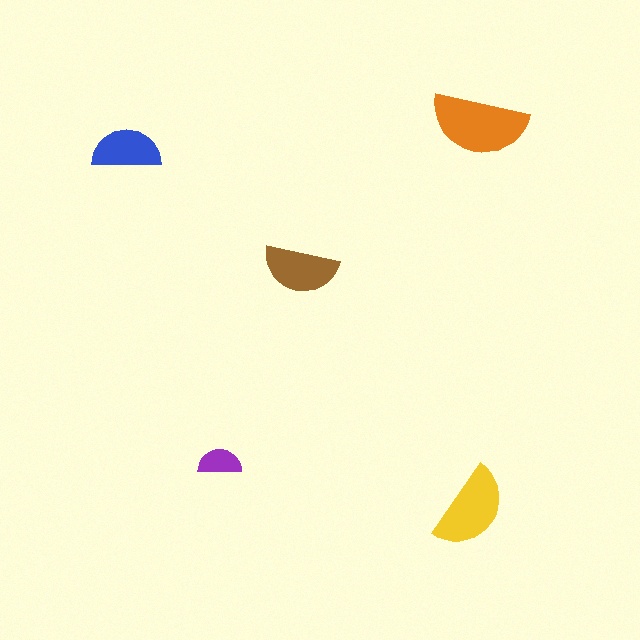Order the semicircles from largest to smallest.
the orange one, the yellow one, the brown one, the blue one, the purple one.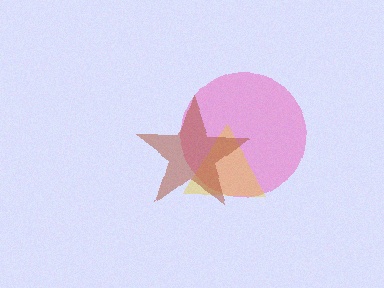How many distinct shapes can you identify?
There are 3 distinct shapes: a pink circle, a yellow triangle, a brown star.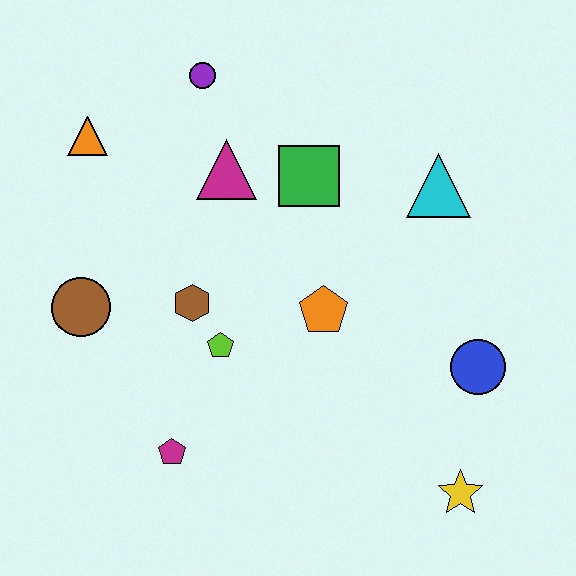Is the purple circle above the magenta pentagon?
Yes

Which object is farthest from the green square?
The yellow star is farthest from the green square.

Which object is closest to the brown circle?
The brown hexagon is closest to the brown circle.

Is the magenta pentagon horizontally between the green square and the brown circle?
Yes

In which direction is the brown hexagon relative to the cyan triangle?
The brown hexagon is to the left of the cyan triangle.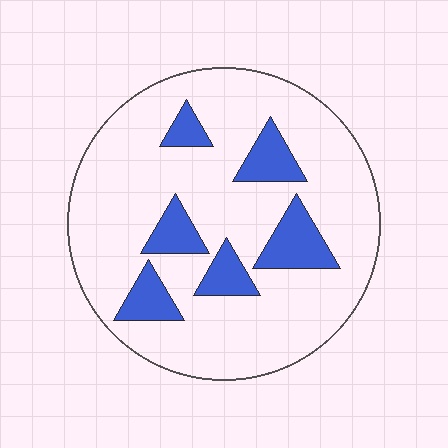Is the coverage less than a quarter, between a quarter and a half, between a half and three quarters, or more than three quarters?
Less than a quarter.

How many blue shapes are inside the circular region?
6.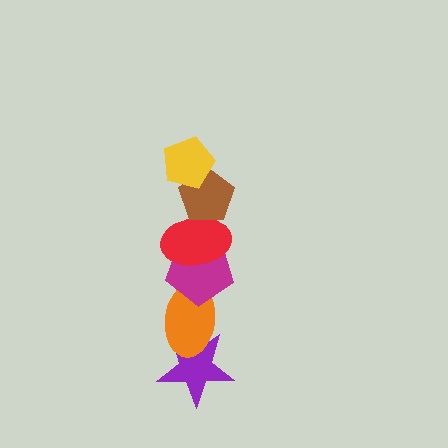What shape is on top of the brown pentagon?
The yellow pentagon is on top of the brown pentagon.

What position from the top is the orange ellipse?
The orange ellipse is 5th from the top.